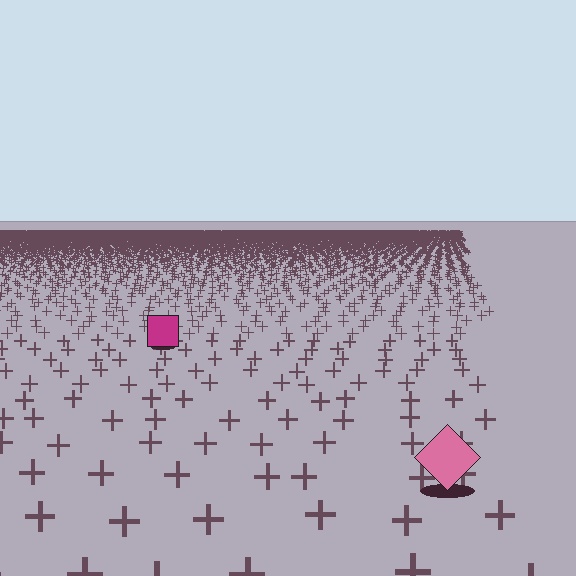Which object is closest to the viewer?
The pink diamond is closest. The texture marks near it are larger and more spread out.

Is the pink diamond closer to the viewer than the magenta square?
Yes. The pink diamond is closer — you can tell from the texture gradient: the ground texture is coarser near it.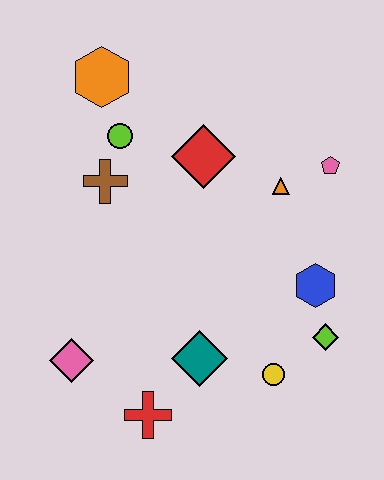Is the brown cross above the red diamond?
No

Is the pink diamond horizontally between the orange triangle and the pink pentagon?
No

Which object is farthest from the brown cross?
The lime diamond is farthest from the brown cross.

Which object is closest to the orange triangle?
The pink pentagon is closest to the orange triangle.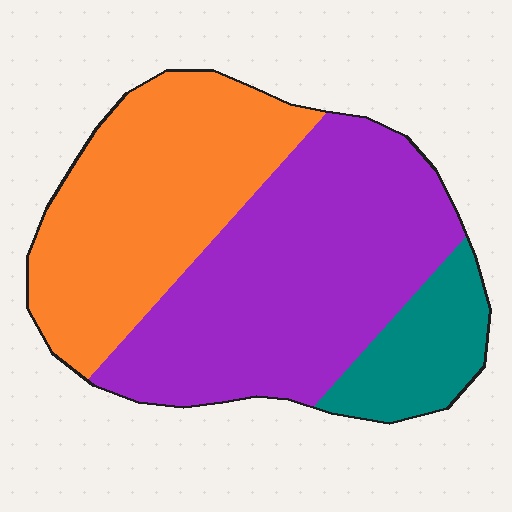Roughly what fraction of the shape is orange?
Orange covers 38% of the shape.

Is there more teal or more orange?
Orange.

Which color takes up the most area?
Purple, at roughly 50%.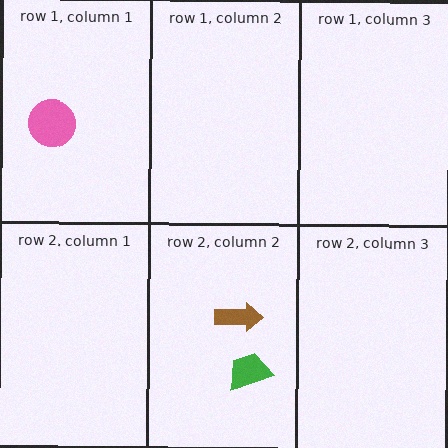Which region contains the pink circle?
The row 1, column 1 region.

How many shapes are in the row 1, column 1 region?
1.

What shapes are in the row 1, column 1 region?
The pink circle.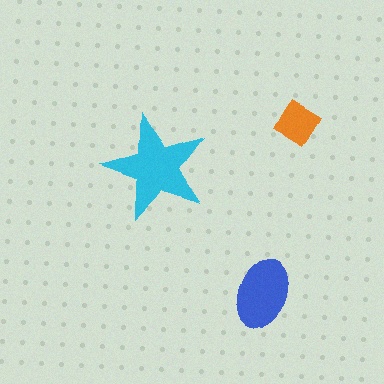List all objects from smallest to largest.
The orange diamond, the blue ellipse, the cyan star.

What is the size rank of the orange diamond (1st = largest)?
3rd.